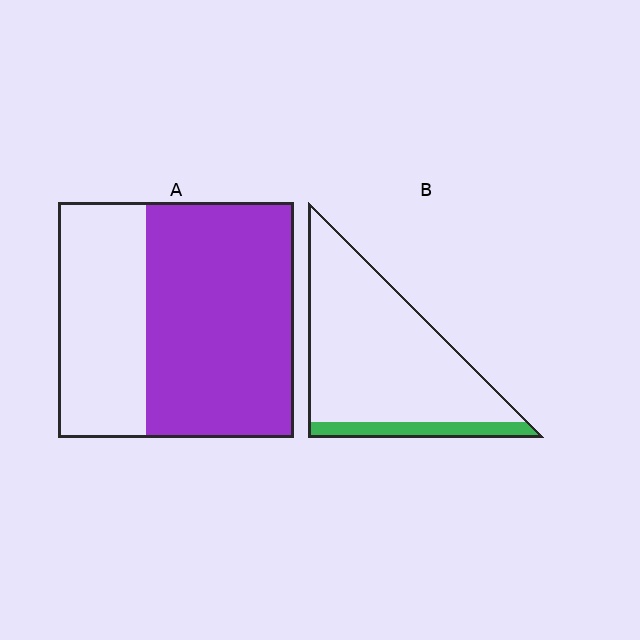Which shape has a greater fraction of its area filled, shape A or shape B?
Shape A.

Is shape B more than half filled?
No.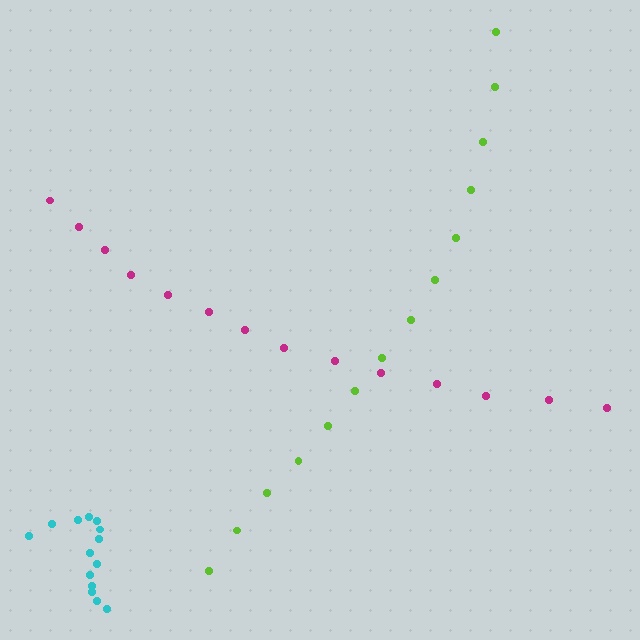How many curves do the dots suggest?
There are 3 distinct paths.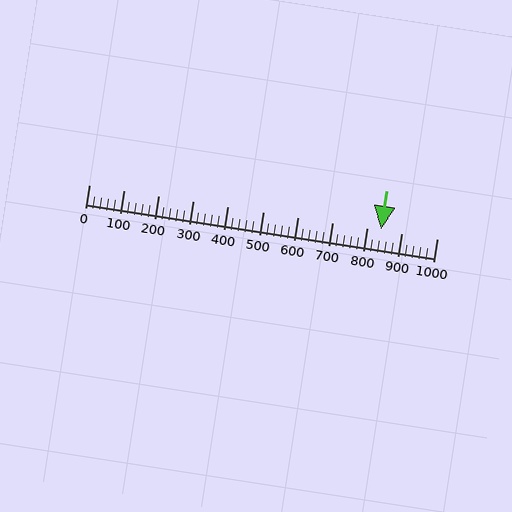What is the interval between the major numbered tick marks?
The major tick marks are spaced 100 units apart.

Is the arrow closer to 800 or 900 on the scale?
The arrow is closer to 800.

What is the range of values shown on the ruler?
The ruler shows values from 0 to 1000.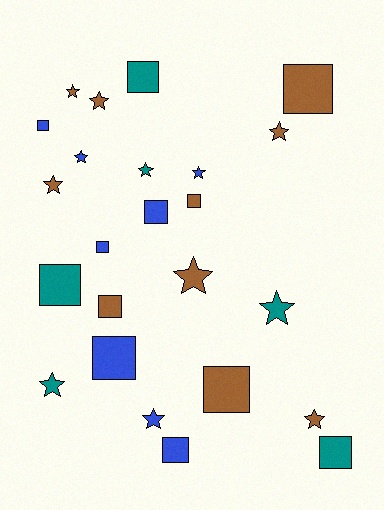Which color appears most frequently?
Brown, with 10 objects.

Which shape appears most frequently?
Square, with 12 objects.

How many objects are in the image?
There are 24 objects.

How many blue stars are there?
There are 3 blue stars.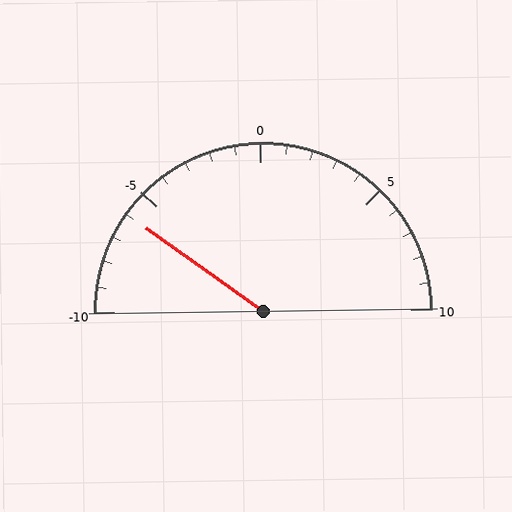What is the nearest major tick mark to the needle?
The nearest major tick mark is -5.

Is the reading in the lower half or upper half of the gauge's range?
The reading is in the lower half of the range (-10 to 10).